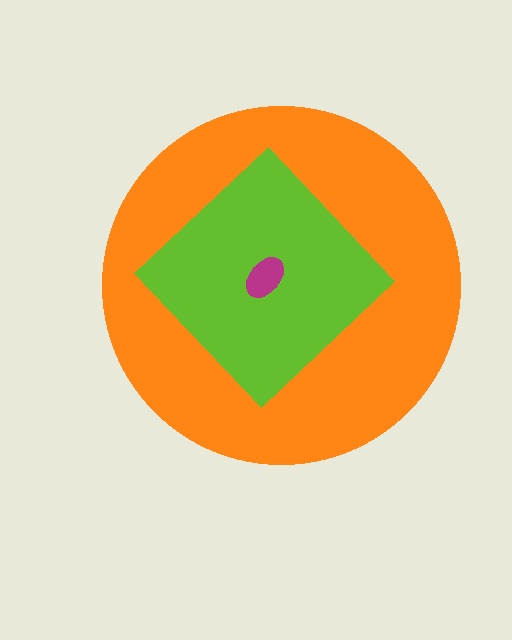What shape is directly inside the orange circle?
The lime diamond.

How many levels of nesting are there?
3.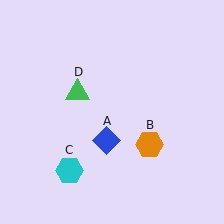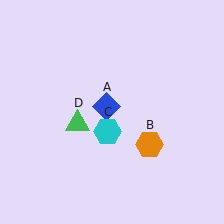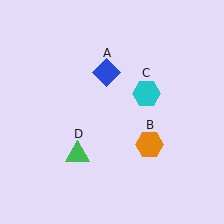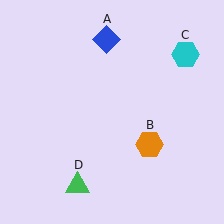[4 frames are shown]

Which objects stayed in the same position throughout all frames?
Orange hexagon (object B) remained stationary.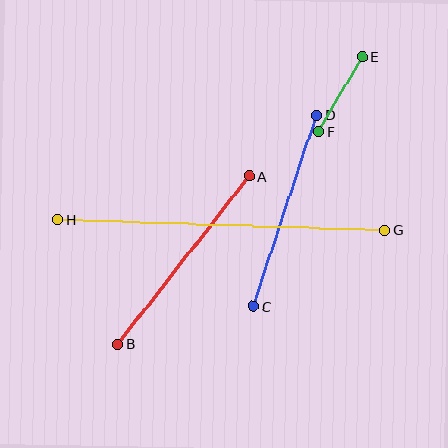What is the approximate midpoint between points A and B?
The midpoint is at approximately (183, 260) pixels.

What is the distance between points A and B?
The distance is approximately 214 pixels.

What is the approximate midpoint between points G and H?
The midpoint is at approximately (221, 225) pixels.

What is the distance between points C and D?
The distance is approximately 202 pixels.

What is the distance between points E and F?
The distance is approximately 87 pixels.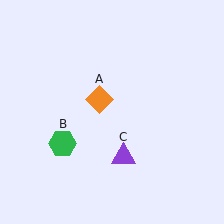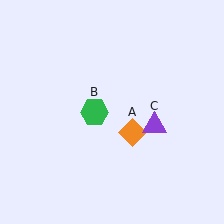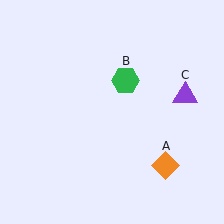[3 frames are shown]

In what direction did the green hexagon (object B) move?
The green hexagon (object B) moved up and to the right.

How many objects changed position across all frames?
3 objects changed position: orange diamond (object A), green hexagon (object B), purple triangle (object C).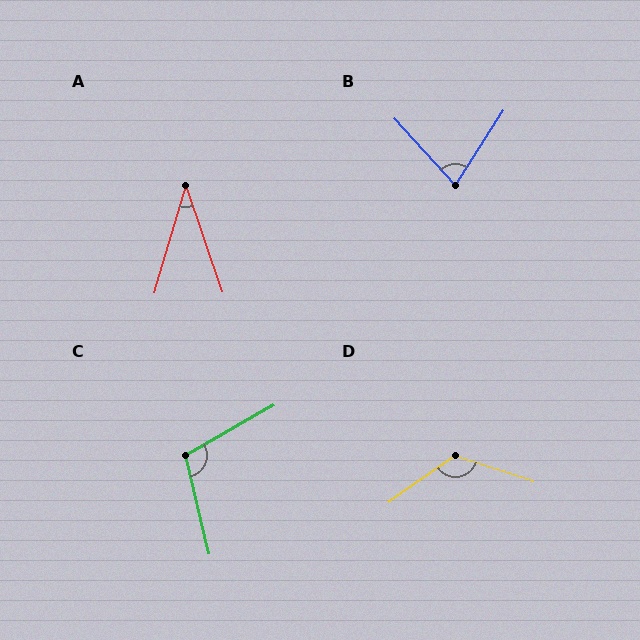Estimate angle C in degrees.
Approximately 106 degrees.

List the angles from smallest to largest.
A (35°), B (75°), C (106°), D (127°).